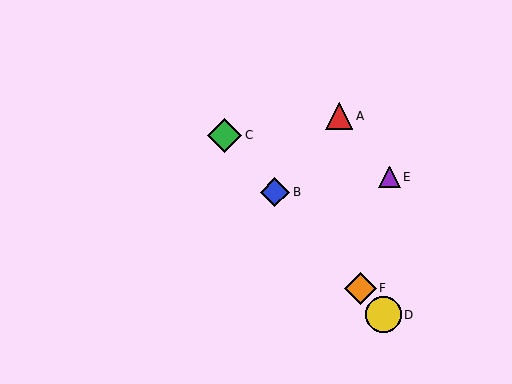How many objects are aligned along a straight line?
4 objects (B, C, D, F) are aligned along a straight line.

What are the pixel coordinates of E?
Object E is at (390, 177).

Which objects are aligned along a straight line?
Objects B, C, D, F are aligned along a straight line.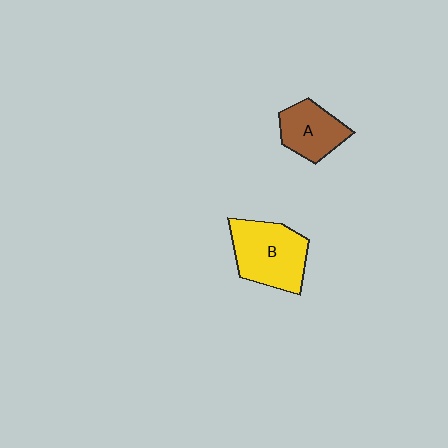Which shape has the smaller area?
Shape A (brown).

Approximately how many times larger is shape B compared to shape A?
Approximately 1.5 times.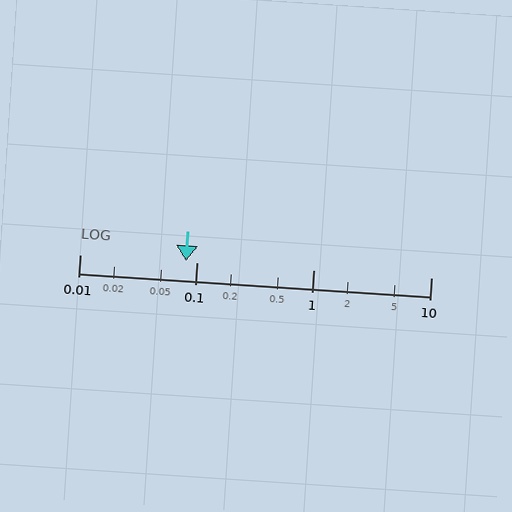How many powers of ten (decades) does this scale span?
The scale spans 3 decades, from 0.01 to 10.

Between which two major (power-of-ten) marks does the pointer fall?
The pointer is between 0.01 and 0.1.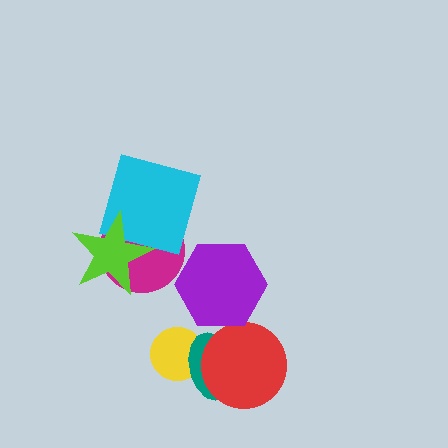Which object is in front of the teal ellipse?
The red circle is in front of the teal ellipse.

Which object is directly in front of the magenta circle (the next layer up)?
The cyan square is directly in front of the magenta circle.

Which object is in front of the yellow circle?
The teal ellipse is in front of the yellow circle.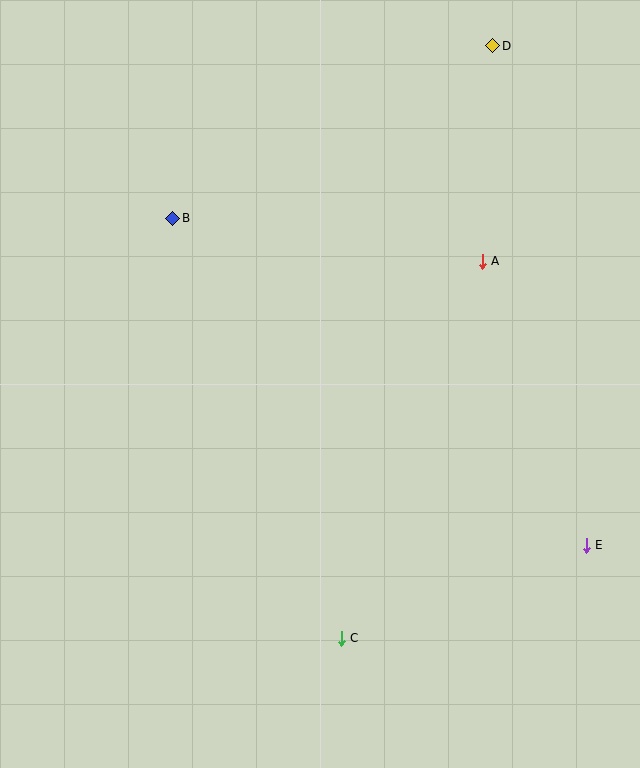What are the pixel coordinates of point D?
Point D is at (493, 46).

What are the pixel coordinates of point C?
Point C is at (341, 638).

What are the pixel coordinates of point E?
Point E is at (586, 545).